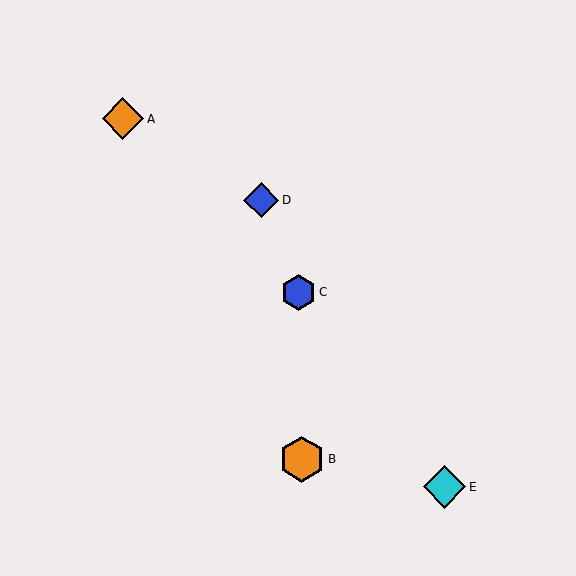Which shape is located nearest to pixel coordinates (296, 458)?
The orange hexagon (labeled B) at (302, 459) is nearest to that location.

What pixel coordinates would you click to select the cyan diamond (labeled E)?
Click at (445, 487) to select the cyan diamond E.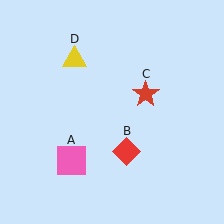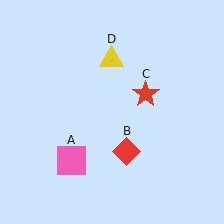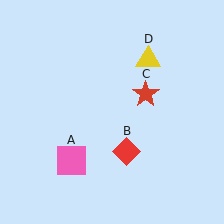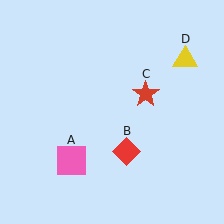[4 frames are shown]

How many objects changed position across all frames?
1 object changed position: yellow triangle (object D).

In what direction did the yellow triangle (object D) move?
The yellow triangle (object D) moved right.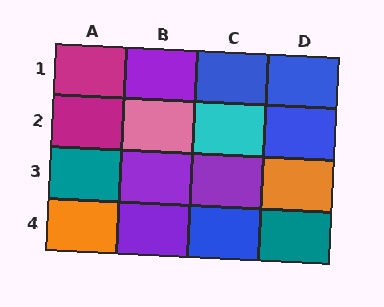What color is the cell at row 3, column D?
Orange.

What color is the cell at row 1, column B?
Purple.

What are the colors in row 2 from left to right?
Magenta, pink, cyan, blue.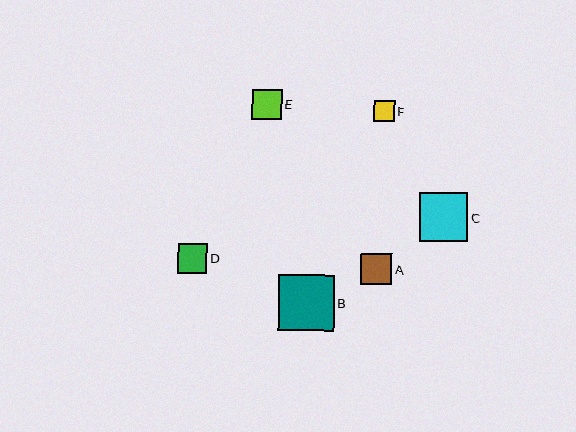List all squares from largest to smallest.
From largest to smallest: B, C, A, E, D, F.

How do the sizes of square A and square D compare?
Square A and square D are approximately the same size.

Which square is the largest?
Square B is the largest with a size of approximately 56 pixels.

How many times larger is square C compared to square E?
Square C is approximately 1.6 times the size of square E.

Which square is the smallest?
Square F is the smallest with a size of approximately 21 pixels.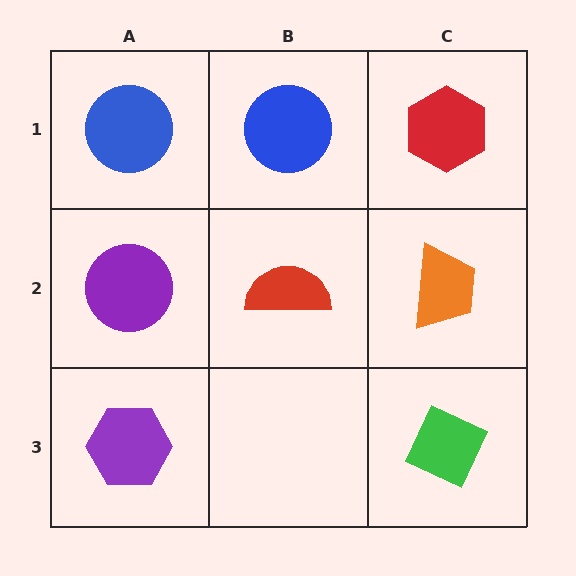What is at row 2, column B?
A red semicircle.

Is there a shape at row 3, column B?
No, that cell is empty.